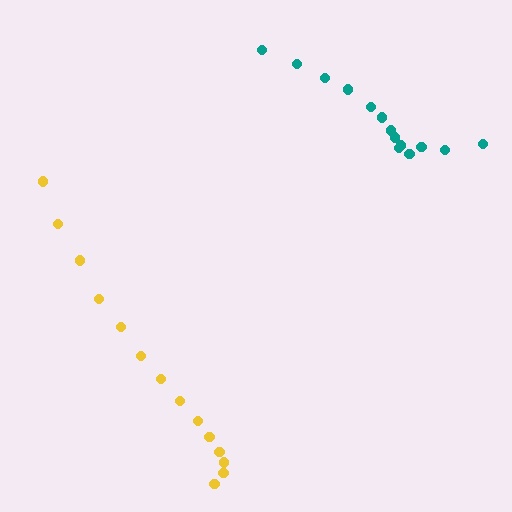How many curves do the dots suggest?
There are 2 distinct paths.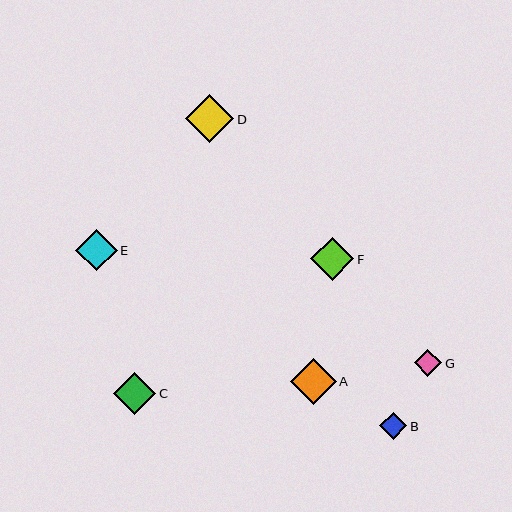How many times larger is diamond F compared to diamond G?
Diamond F is approximately 1.6 times the size of diamond G.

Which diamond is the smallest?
Diamond B is the smallest with a size of approximately 27 pixels.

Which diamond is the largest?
Diamond D is the largest with a size of approximately 48 pixels.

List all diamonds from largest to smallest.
From largest to smallest: D, A, F, C, E, G, B.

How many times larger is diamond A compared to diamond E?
Diamond A is approximately 1.1 times the size of diamond E.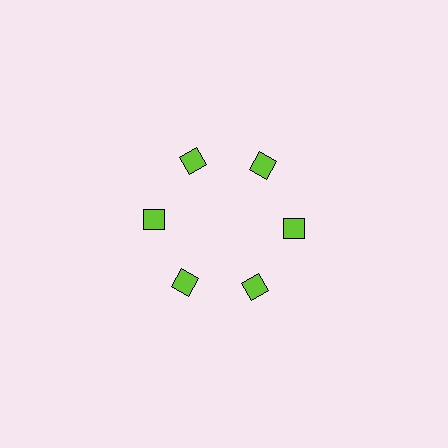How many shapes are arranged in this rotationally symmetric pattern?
There are 6 shapes, arranged in 6 groups of 1.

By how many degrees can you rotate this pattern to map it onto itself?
The pattern maps onto itself every 60 degrees of rotation.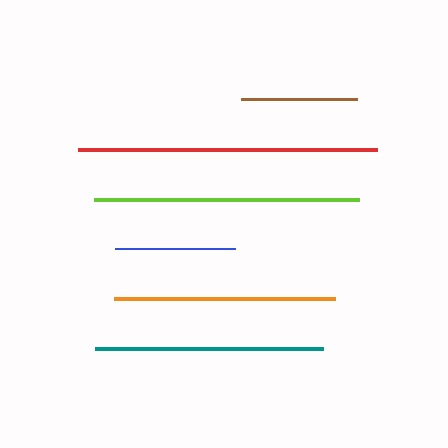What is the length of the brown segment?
The brown segment is approximately 116 pixels long.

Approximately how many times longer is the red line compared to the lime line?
The red line is approximately 1.1 times the length of the lime line.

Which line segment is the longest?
The red line is the longest at approximately 299 pixels.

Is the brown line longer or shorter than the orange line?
The orange line is longer than the brown line.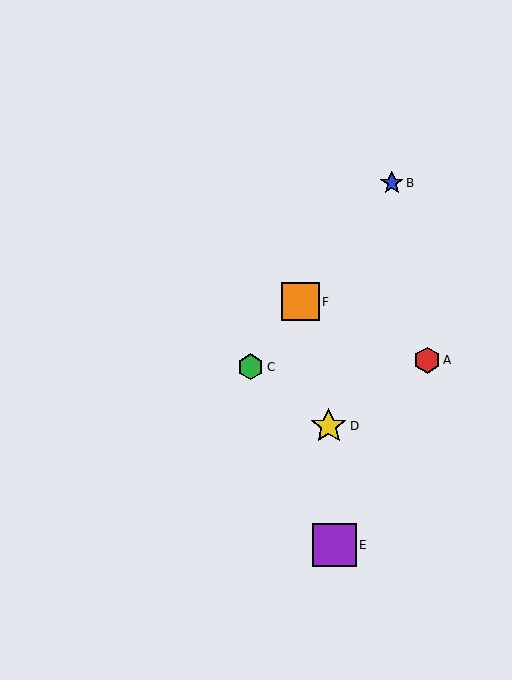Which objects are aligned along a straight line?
Objects B, C, F are aligned along a straight line.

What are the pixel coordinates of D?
Object D is at (329, 426).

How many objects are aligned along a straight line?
3 objects (B, C, F) are aligned along a straight line.